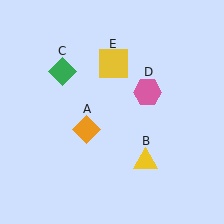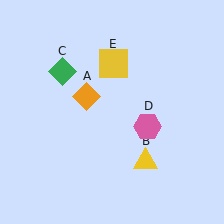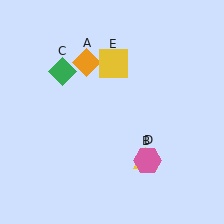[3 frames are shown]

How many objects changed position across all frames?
2 objects changed position: orange diamond (object A), pink hexagon (object D).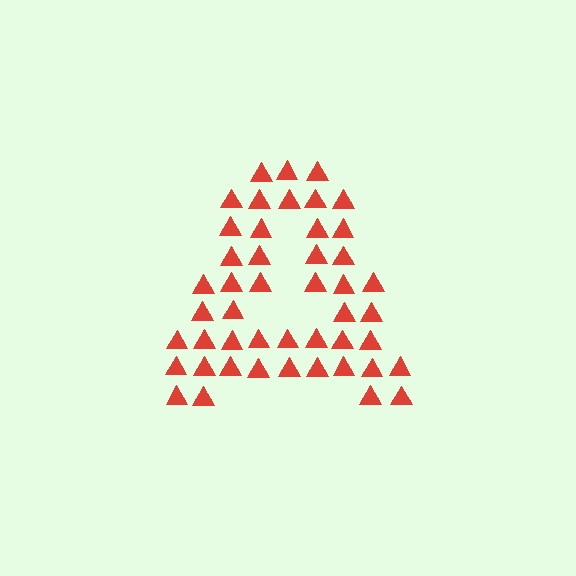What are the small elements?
The small elements are triangles.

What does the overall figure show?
The overall figure shows the letter A.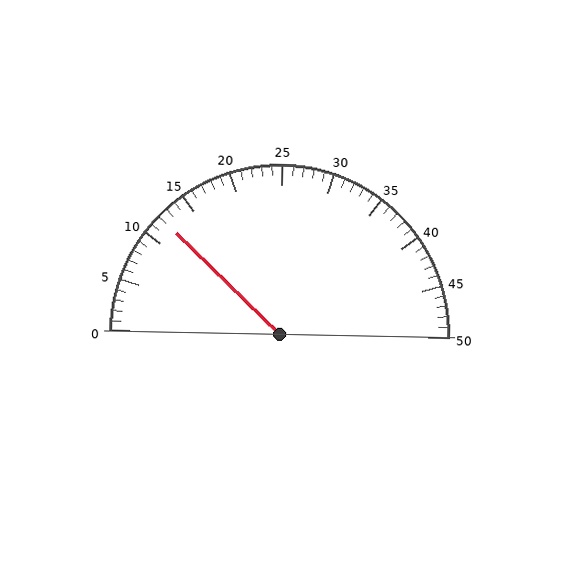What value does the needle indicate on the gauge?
The needle indicates approximately 12.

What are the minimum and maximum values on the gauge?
The gauge ranges from 0 to 50.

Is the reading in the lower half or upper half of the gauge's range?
The reading is in the lower half of the range (0 to 50).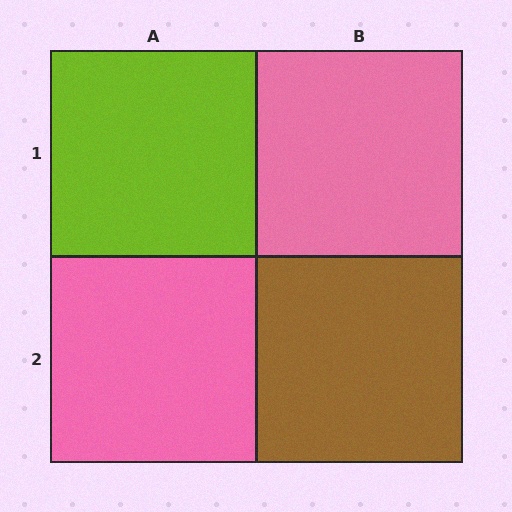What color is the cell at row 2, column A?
Pink.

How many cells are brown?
1 cell is brown.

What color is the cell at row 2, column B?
Brown.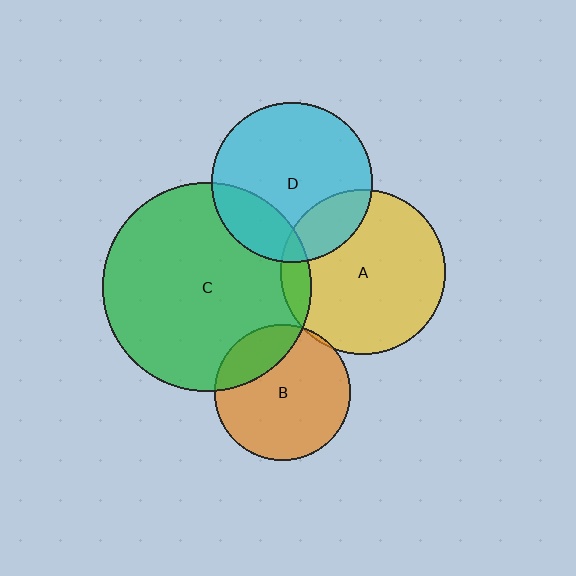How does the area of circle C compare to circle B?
Approximately 2.4 times.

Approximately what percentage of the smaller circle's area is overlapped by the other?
Approximately 20%.